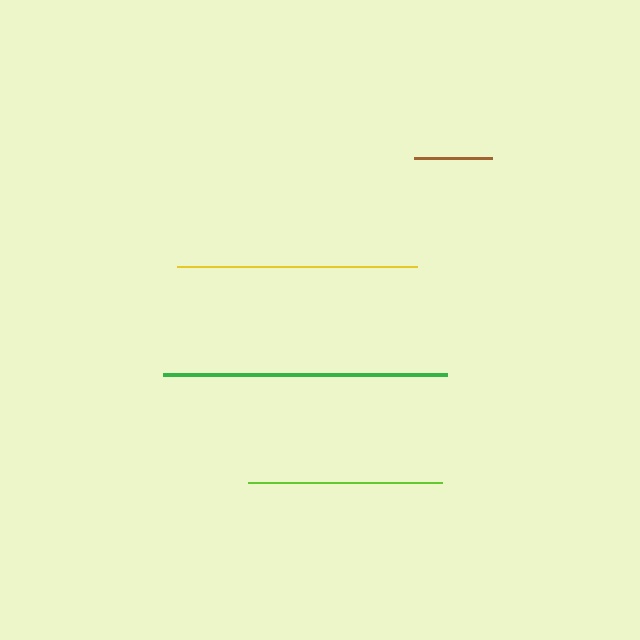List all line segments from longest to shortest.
From longest to shortest: green, yellow, lime, brown.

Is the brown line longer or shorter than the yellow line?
The yellow line is longer than the brown line.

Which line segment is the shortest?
The brown line is the shortest at approximately 78 pixels.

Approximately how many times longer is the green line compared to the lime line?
The green line is approximately 1.5 times the length of the lime line.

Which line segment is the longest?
The green line is the longest at approximately 284 pixels.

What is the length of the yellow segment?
The yellow segment is approximately 240 pixels long.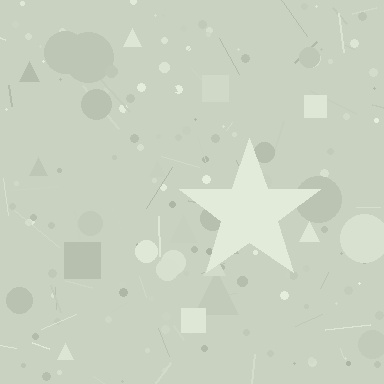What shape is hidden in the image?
A star is hidden in the image.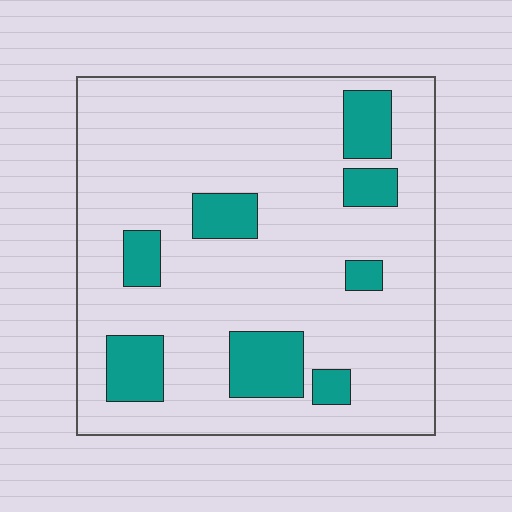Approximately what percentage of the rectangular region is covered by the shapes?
Approximately 15%.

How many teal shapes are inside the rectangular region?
8.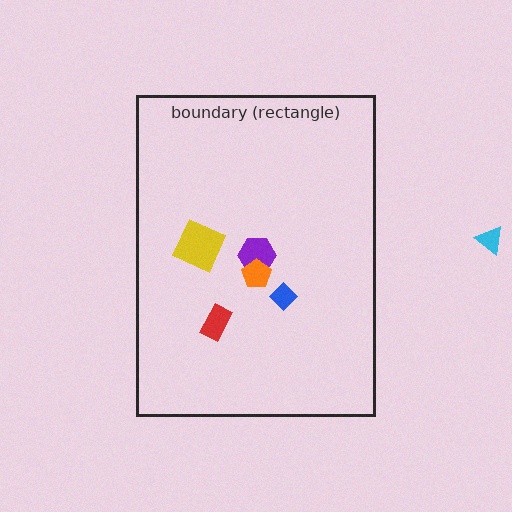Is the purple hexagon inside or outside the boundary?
Inside.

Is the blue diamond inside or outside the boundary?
Inside.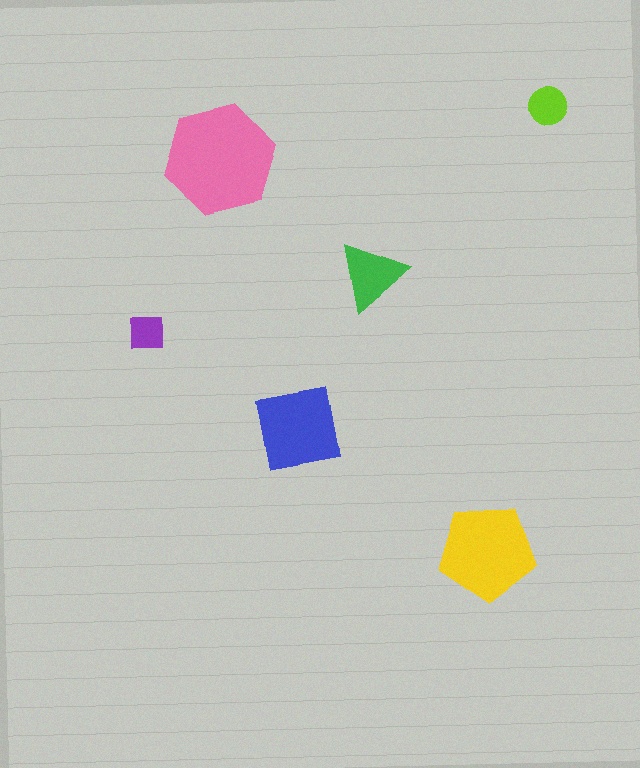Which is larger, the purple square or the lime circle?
The lime circle.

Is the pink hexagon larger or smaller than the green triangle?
Larger.